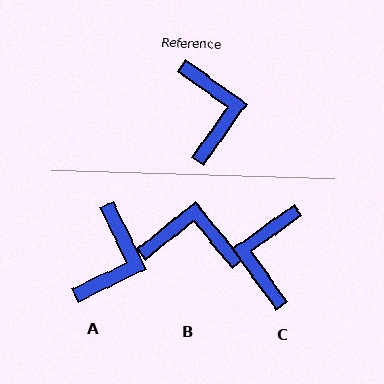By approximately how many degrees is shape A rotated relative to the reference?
Approximately 29 degrees clockwise.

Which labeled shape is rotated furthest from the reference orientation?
C, about 161 degrees away.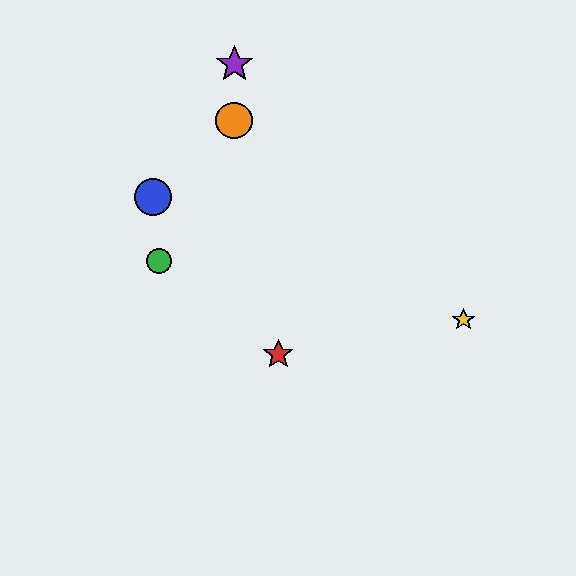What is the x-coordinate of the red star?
The red star is at x≈278.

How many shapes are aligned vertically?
2 shapes (the purple star, the orange circle) are aligned vertically.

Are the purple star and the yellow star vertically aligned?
No, the purple star is at x≈234 and the yellow star is at x≈463.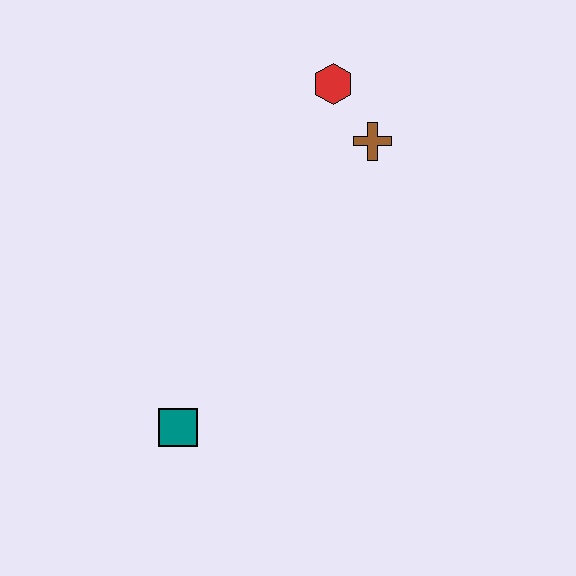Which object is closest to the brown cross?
The red hexagon is closest to the brown cross.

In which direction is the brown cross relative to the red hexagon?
The brown cross is below the red hexagon.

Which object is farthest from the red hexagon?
The teal square is farthest from the red hexagon.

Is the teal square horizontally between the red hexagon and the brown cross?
No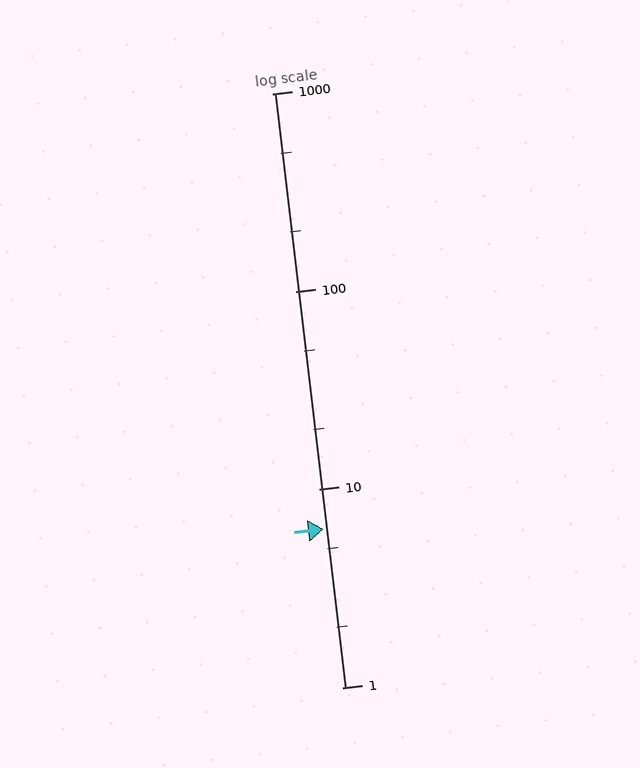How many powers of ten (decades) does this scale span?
The scale spans 3 decades, from 1 to 1000.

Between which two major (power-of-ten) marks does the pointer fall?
The pointer is between 1 and 10.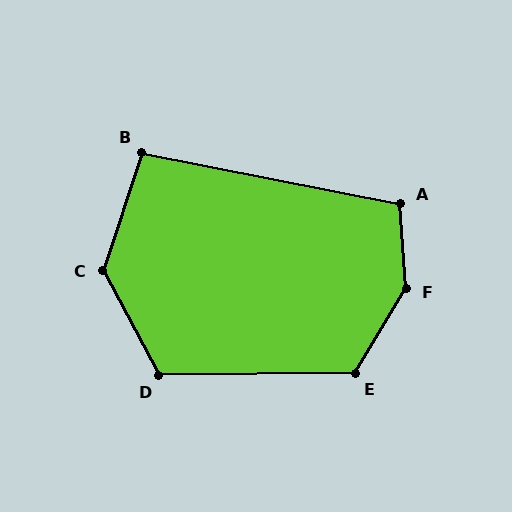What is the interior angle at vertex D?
Approximately 117 degrees (obtuse).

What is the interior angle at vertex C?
Approximately 134 degrees (obtuse).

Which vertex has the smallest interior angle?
B, at approximately 97 degrees.